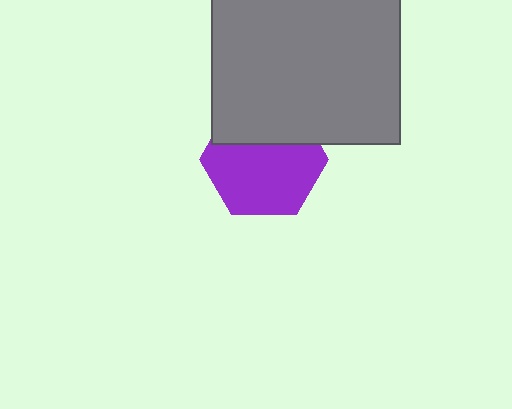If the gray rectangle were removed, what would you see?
You would see the complete purple hexagon.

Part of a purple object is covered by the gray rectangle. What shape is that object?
It is a hexagon.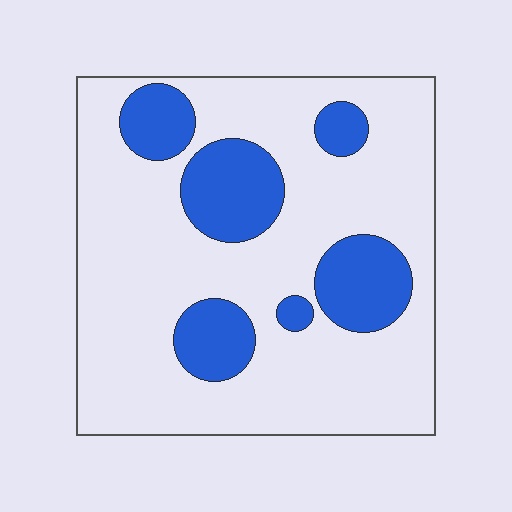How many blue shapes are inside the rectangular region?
6.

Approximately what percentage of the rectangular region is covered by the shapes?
Approximately 25%.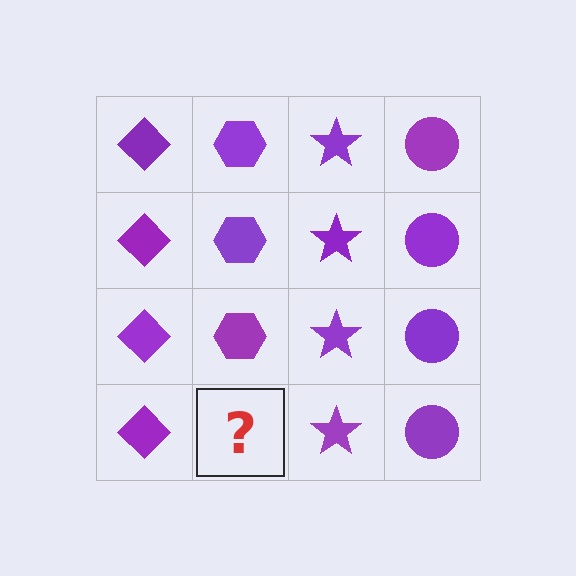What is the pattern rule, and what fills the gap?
The rule is that each column has a consistent shape. The gap should be filled with a purple hexagon.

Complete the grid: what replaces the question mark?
The question mark should be replaced with a purple hexagon.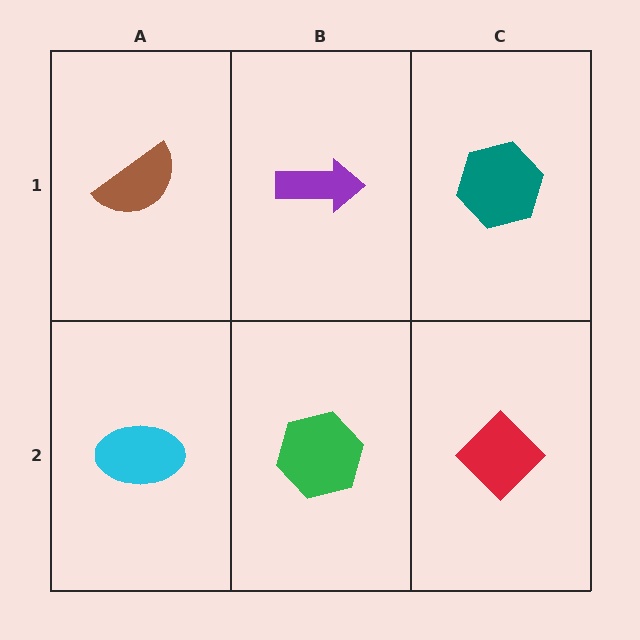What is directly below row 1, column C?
A red diamond.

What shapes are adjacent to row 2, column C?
A teal hexagon (row 1, column C), a green hexagon (row 2, column B).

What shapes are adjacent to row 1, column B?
A green hexagon (row 2, column B), a brown semicircle (row 1, column A), a teal hexagon (row 1, column C).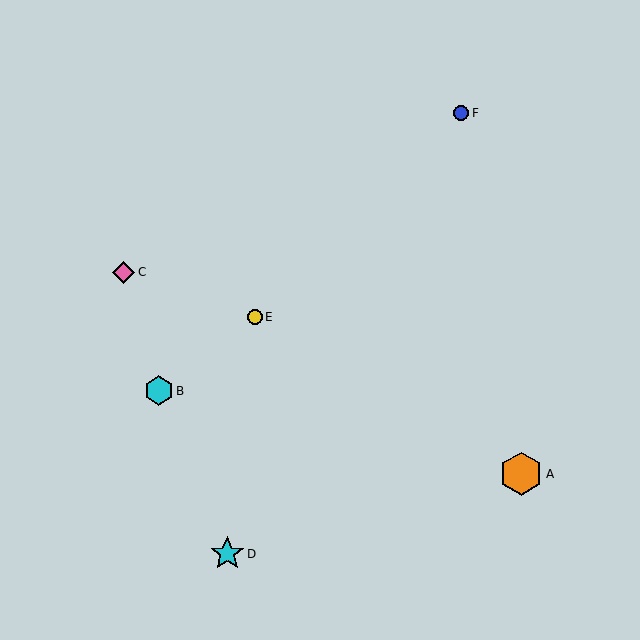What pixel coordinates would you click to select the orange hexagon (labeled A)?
Click at (521, 474) to select the orange hexagon A.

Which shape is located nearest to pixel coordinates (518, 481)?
The orange hexagon (labeled A) at (521, 474) is nearest to that location.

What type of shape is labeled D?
Shape D is a cyan star.